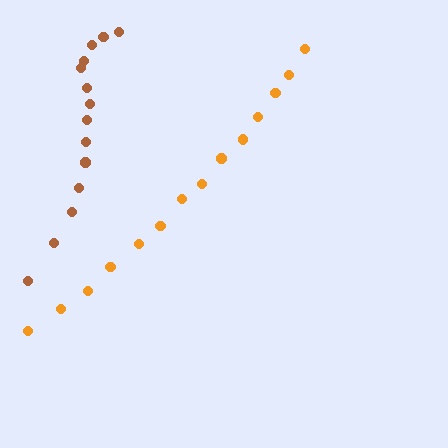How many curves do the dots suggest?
There are 2 distinct paths.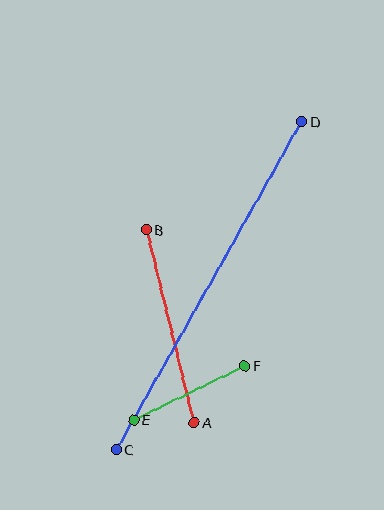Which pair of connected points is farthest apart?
Points C and D are farthest apart.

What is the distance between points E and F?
The distance is approximately 124 pixels.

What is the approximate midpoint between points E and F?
The midpoint is at approximately (189, 393) pixels.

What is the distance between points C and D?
The distance is approximately 377 pixels.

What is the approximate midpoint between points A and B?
The midpoint is at approximately (170, 326) pixels.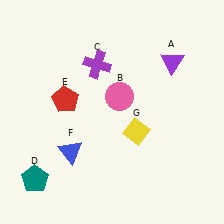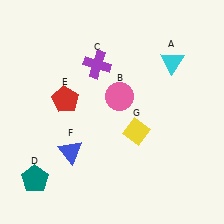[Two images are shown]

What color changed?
The triangle (A) changed from purple in Image 1 to cyan in Image 2.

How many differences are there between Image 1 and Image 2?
There is 1 difference between the two images.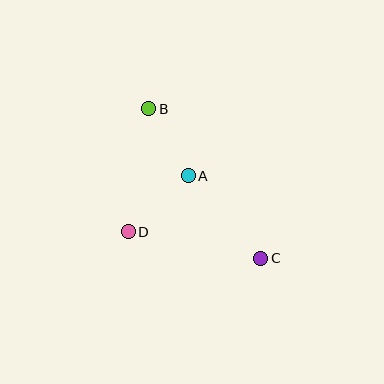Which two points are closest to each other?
Points A and B are closest to each other.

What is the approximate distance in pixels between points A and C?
The distance between A and C is approximately 110 pixels.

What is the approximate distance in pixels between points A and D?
The distance between A and D is approximately 82 pixels.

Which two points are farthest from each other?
Points B and C are farthest from each other.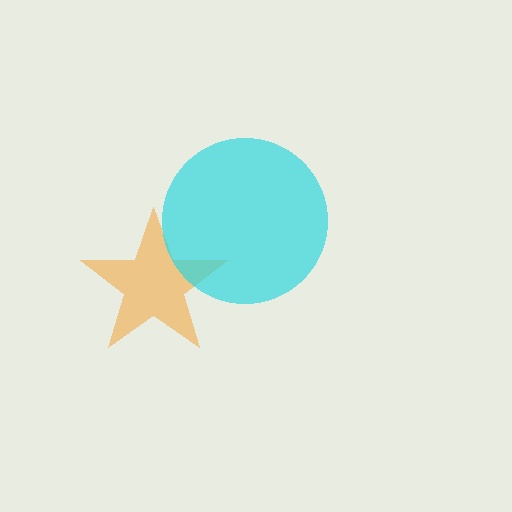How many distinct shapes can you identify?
There are 2 distinct shapes: an orange star, a cyan circle.